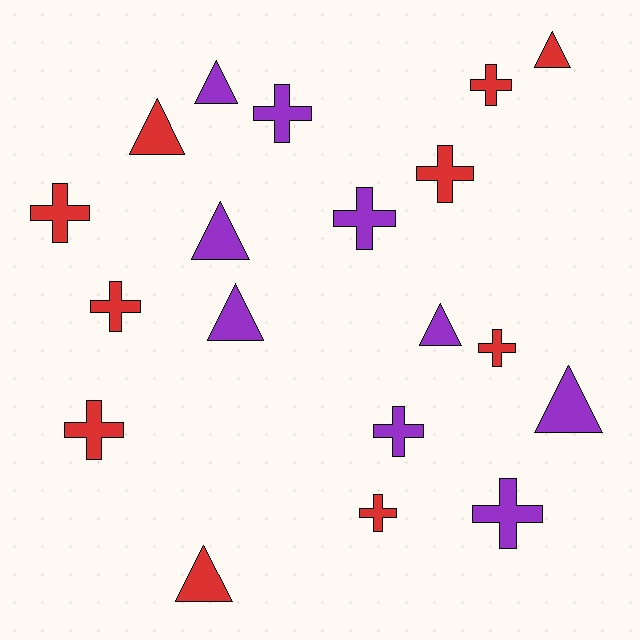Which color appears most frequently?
Red, with 10 objects.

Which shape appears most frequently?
Cross, with 11 objects.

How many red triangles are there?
There are 3 red triangles.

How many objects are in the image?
There are 19 objects.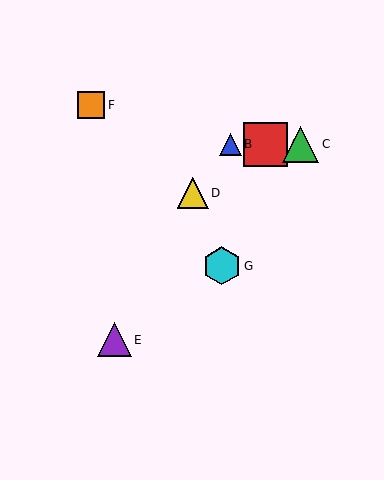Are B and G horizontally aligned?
No, B is at y≈144 and G is at y≈266.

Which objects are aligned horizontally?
Objects A, B, C are aligned horizontally.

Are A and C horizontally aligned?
Yes, both are at y≈144.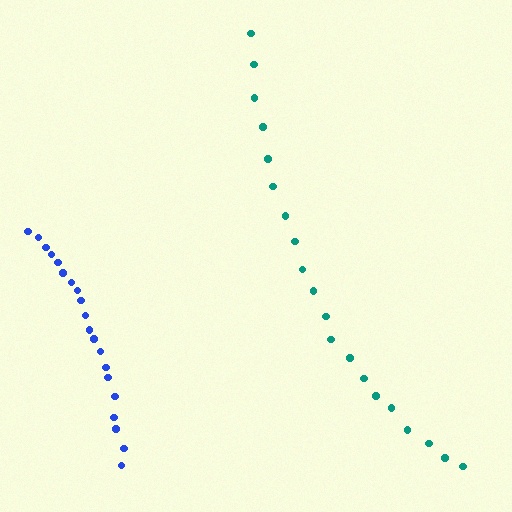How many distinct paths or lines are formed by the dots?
There are 2 distinct paths.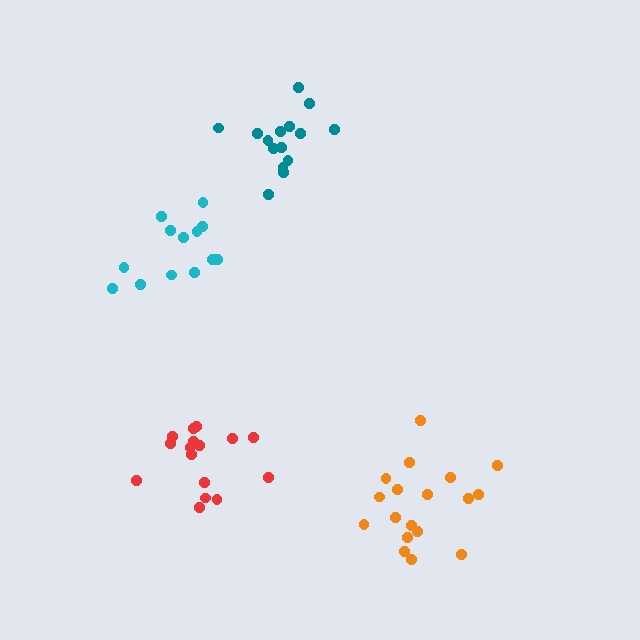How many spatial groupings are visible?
There are 4 spatial groupings.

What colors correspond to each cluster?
The clusters are colored: orange, cyan, teal, red.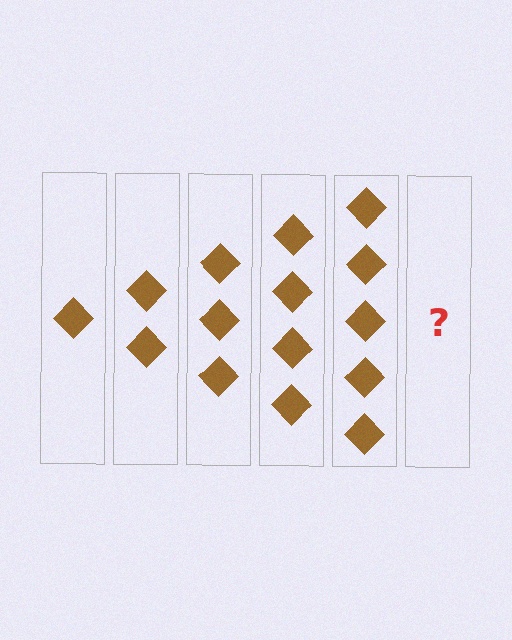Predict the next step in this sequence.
The next step is 6 diamonds.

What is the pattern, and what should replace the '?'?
The pattern is that each step adds one more diamond. The '?' should be 6 diamonds.